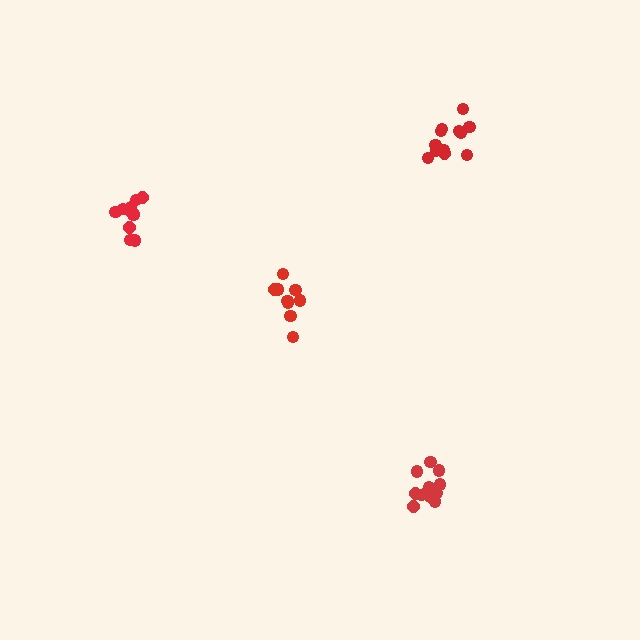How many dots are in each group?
Group 1: 12 dots, Group 2: 9 dots, Group 3: 11 dots, Group 4: 13 dots (45 total).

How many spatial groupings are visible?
There are 4 spatial groupings.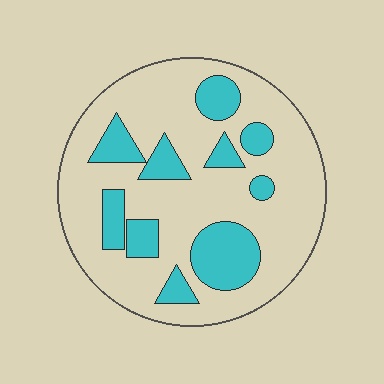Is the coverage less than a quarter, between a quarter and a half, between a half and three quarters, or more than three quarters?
Between a quarter and a half.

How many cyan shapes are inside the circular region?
10.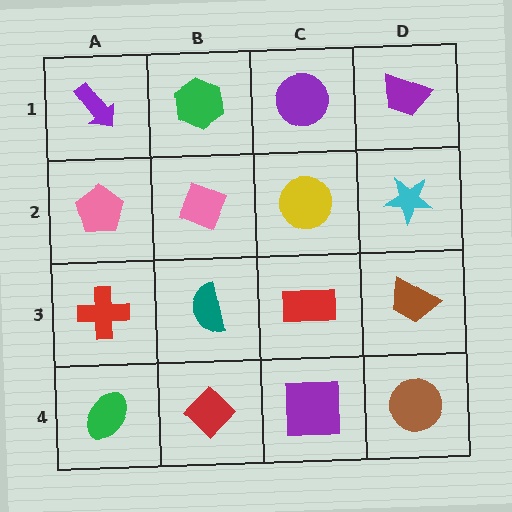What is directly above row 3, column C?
A yellow circle.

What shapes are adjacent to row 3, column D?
A cyan star (row 2, column D), a brown circle (row 4, column D), a red rectangle (row 3, column C).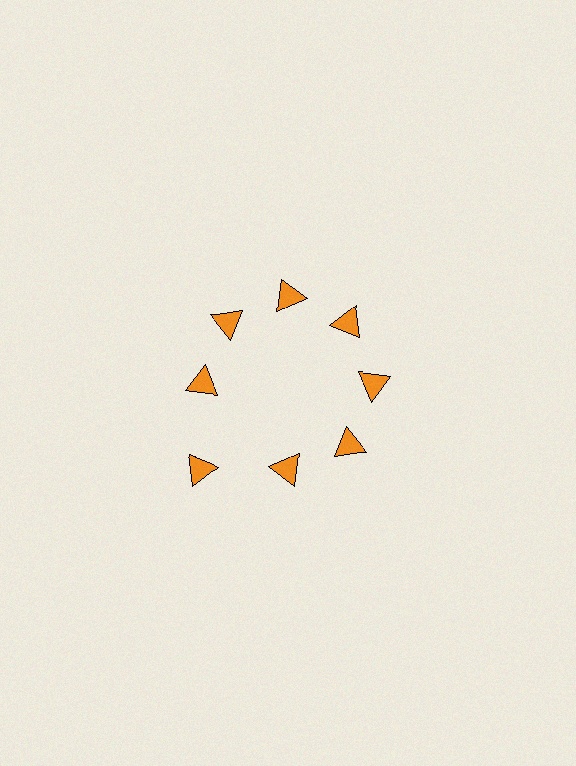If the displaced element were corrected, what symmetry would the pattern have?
It would have 8-fold rotational symmetry — the pattern would map onto itself every 45 degrees.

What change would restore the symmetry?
The symmetry would be restored by moving it inward, back onto the ring so that all 8 triangles sit at equal angles and equal distance from the center.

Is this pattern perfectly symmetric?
No. The 8 orange triangles are arranged in a ring, but one element near the 8 o'clock position is pushed outward from the center, breaking the 8-fold rotational symmetry.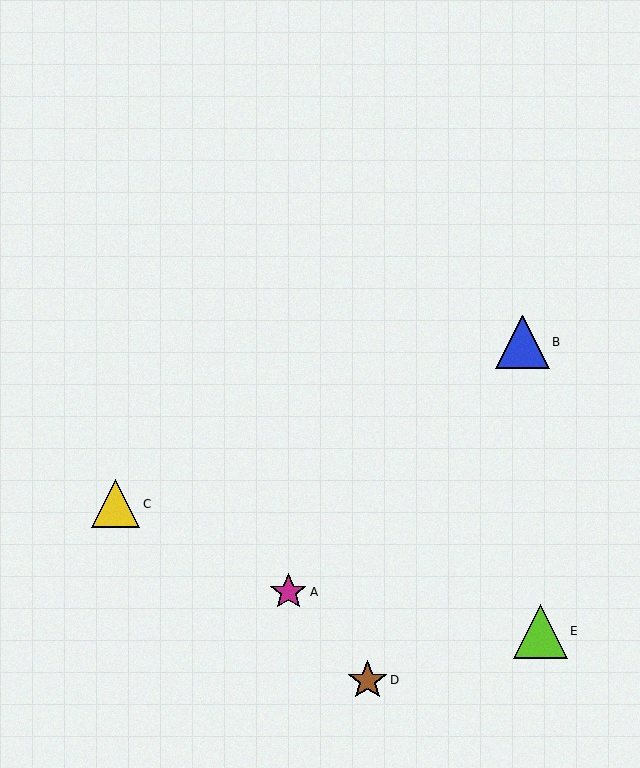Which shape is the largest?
The lime triangle (labeled E) is the largest.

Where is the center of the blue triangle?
The center of the blue triangle is at (522, 342).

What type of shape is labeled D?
Shape D is a brown star.